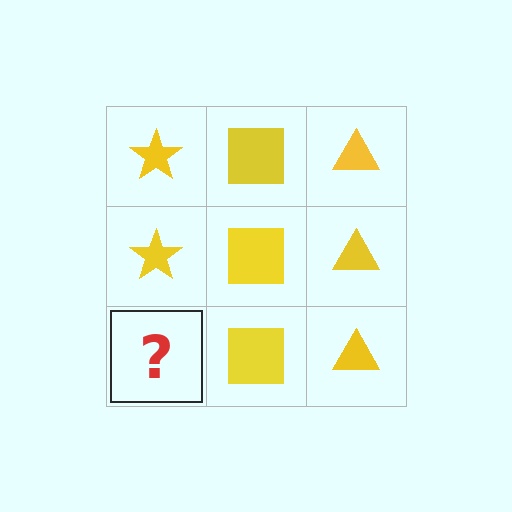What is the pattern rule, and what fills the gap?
The rule is that each column has a consistent shape. The gap should be filled with a yellow star.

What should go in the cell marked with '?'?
The missing cell should contain a yellow star.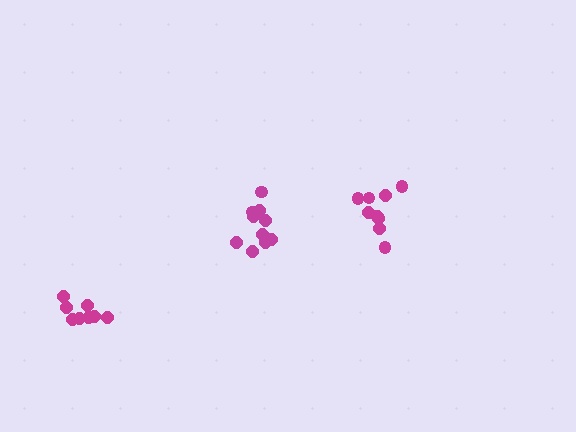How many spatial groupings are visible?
There are 3 spatial groupings.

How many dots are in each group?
Group 1: 8 dots, Group 2: 10 dots, Group 3: 9 dots (27 total).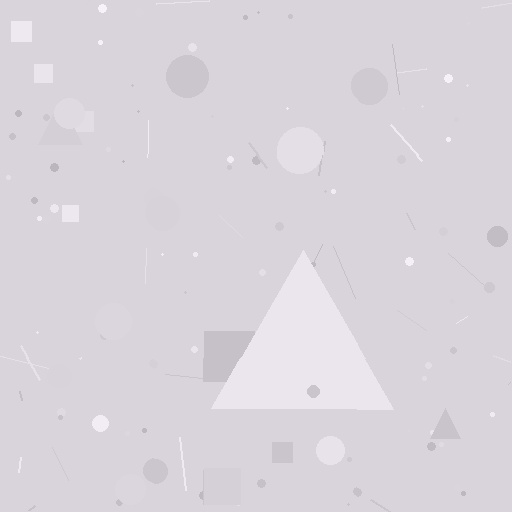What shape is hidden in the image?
A triangle is hidden in the image.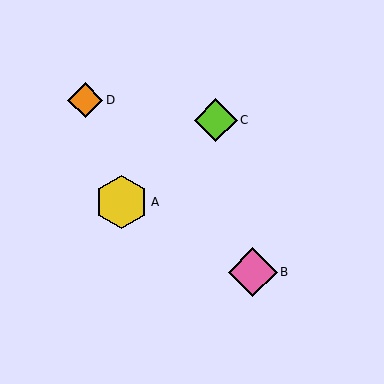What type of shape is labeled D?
Shape D is an orange diamond.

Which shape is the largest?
The yellow hexagon (labeled A) is the largest.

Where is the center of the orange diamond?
The center of the orange diamond is at (85, 100).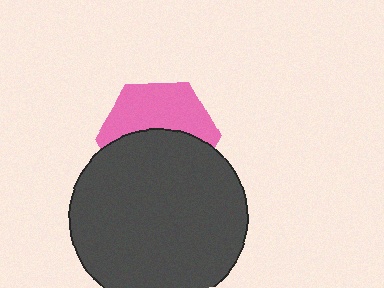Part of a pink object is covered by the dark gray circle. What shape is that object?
It is a hexagon.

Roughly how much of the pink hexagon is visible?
About half of it is visible (roughly 47%).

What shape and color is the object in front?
The object in front is a dark gray circle.